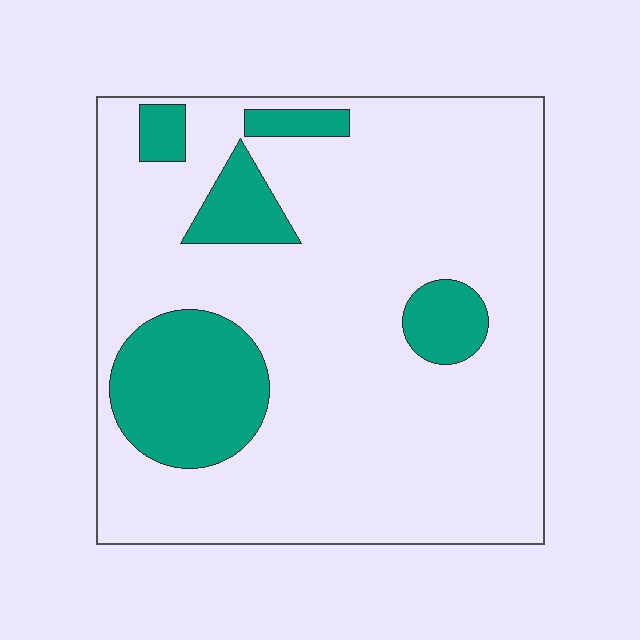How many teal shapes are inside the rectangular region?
5.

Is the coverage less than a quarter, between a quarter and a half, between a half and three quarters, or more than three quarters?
Less than a quarter.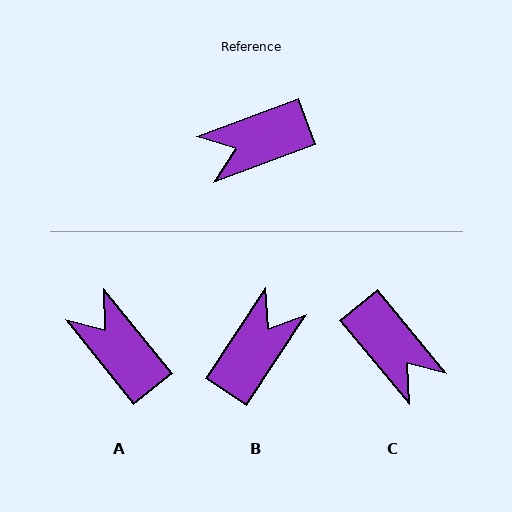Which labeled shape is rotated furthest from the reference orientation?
B, about 144 degrees away.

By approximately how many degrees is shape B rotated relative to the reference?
Approximately 144 degrees clockwise.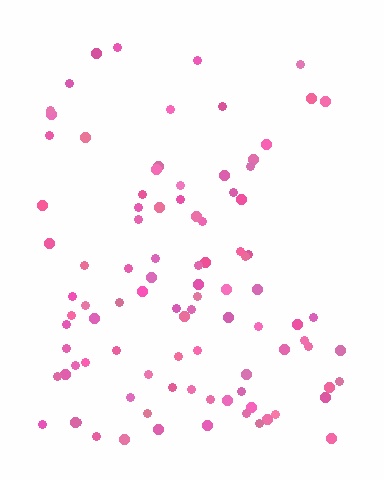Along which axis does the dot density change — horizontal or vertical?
Vertical.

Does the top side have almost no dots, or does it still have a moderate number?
Still a moderate number, just noticeably fewer than the bottom.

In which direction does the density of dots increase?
From top to bottom, with the bottom side densest.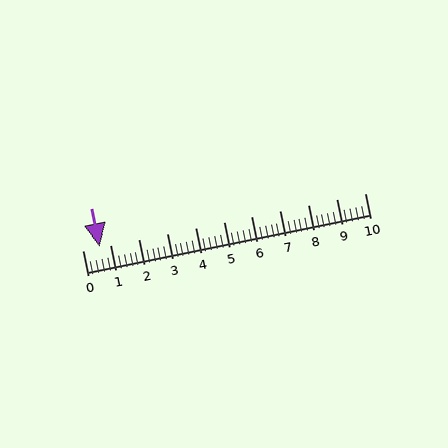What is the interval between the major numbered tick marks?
The major tick marks are spaced 1 units apart.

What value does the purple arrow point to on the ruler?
The purple arrow points to approximately 0.6.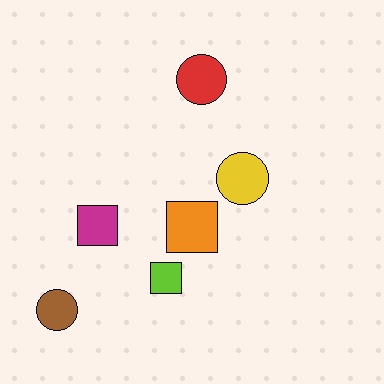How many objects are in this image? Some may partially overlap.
There are 6 objects.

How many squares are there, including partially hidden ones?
There are 3 squares.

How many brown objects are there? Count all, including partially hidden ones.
There is 1 brown object.